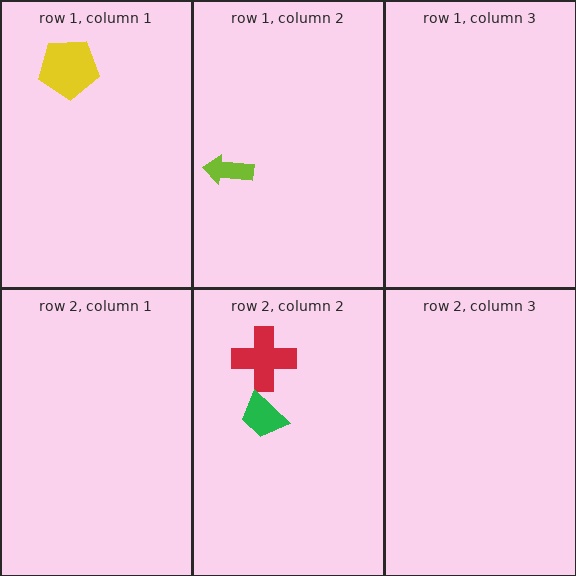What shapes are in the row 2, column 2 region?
The red cross, the green trapezoid.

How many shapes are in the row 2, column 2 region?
2.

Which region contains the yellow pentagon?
The row 1, column 1 region.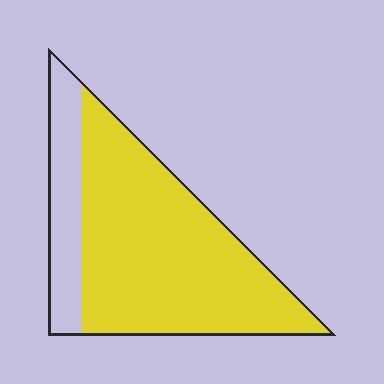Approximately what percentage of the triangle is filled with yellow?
Approximately 80%.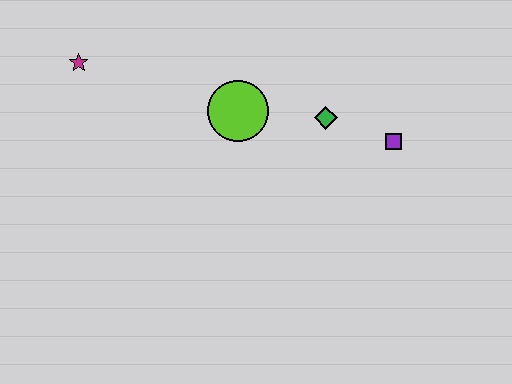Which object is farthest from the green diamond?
The magenta star is farthest from the green diamond.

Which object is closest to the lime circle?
The green diamond is closest to the lime circle.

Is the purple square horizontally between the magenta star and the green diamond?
No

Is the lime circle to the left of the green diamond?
Yes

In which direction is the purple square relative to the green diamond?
The purple square is to the right of the green diamond.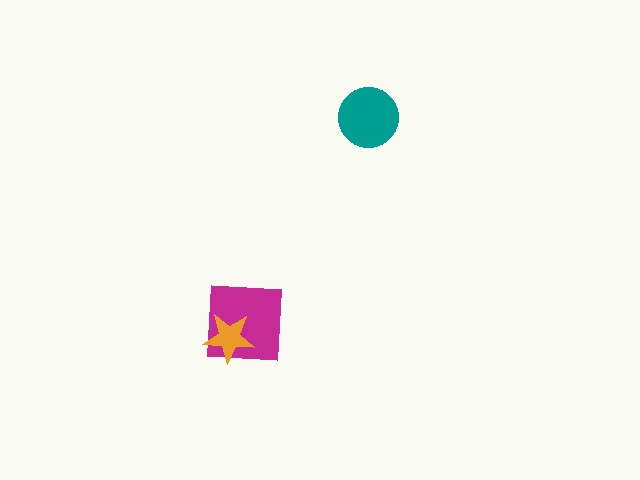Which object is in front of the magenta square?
The orange star is in front of the magenta square.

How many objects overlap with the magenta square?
1 object overlaps with the magenta square.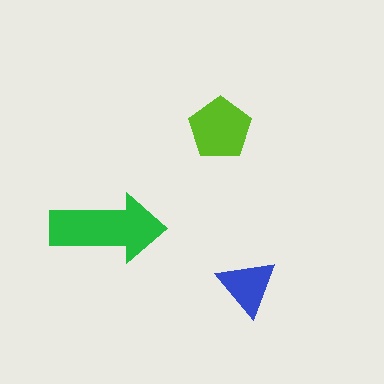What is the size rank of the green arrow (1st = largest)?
1st.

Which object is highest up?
The lime pentagon is topmost.